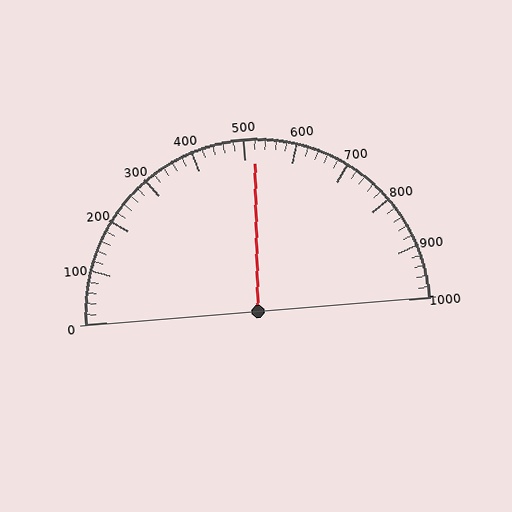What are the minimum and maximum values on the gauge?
The gauge ranges from 0 to 1000.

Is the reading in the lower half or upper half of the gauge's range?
The reading is in the upper half of the range (0 to 1000).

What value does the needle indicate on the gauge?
The needle indicates approximately 520.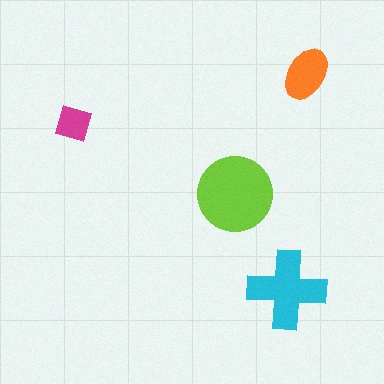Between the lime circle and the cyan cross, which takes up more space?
The lime circle.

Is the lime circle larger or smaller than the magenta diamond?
Larger.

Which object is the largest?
The lime circle.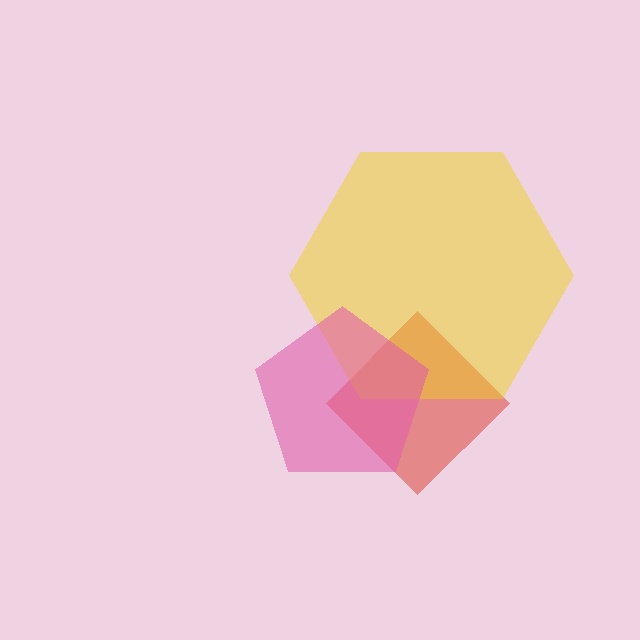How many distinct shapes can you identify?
There are 3 distinct shapes: a red diamond, a yellow hexagon, a pink pentagon.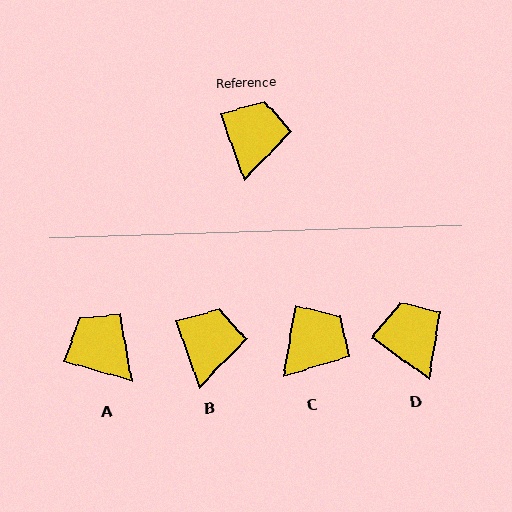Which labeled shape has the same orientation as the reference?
B.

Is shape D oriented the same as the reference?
No, it is off by about 35 degrees.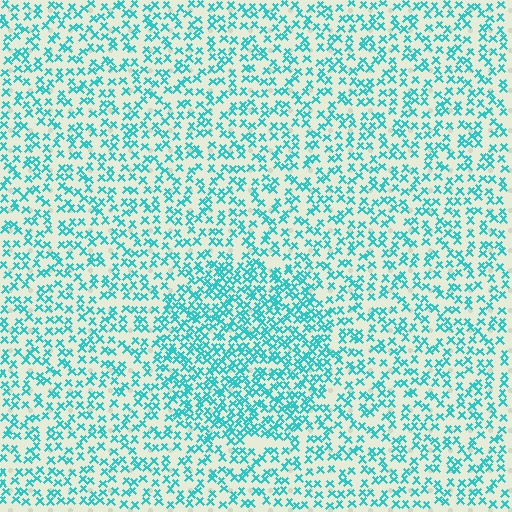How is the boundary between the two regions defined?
The boundary is defined by a change in element density (approximately 1.8x ratio). All elements are the same color, size, and shape.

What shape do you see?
I see a circle.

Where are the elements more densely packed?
The elements are more densely packed inside the circle boundary.